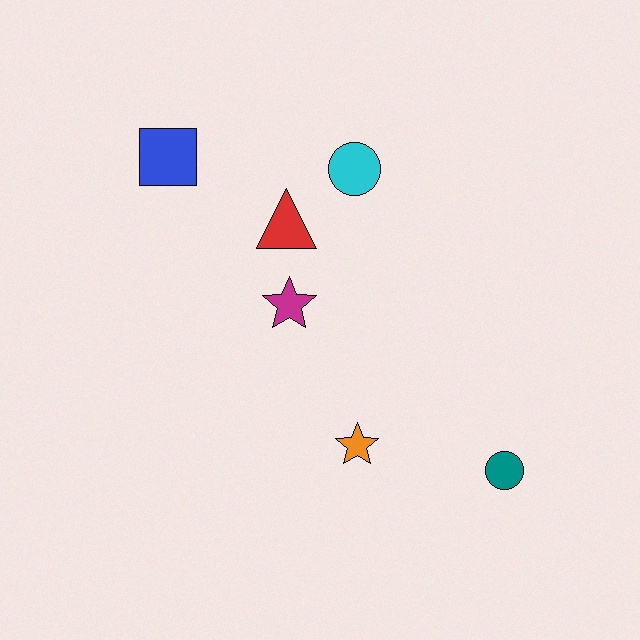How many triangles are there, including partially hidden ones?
There is 1 triangle.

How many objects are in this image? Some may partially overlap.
There are 6 objects.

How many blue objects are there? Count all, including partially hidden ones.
There is 1 blue object.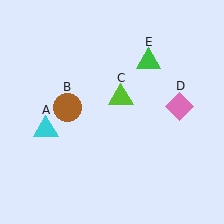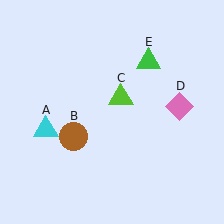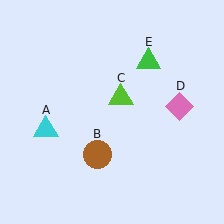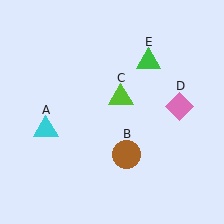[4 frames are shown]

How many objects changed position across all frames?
1 object changed position: brown circle (object B).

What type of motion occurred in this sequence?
The brown circle (object B) rotated counterclockwise around the center of the scene.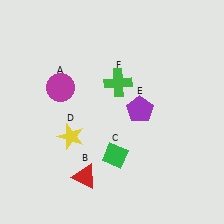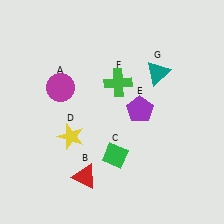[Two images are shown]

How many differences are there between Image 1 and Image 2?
There is 1 difference between the two images.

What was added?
A teal triangle (G) was added in Image 2.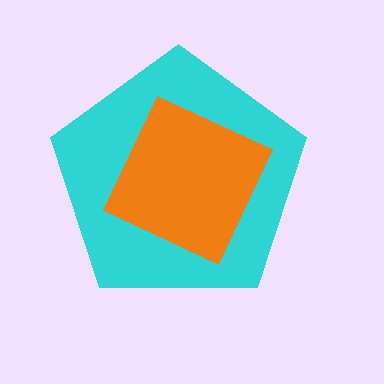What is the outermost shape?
The cyan pentagon.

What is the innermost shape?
The orange diamond.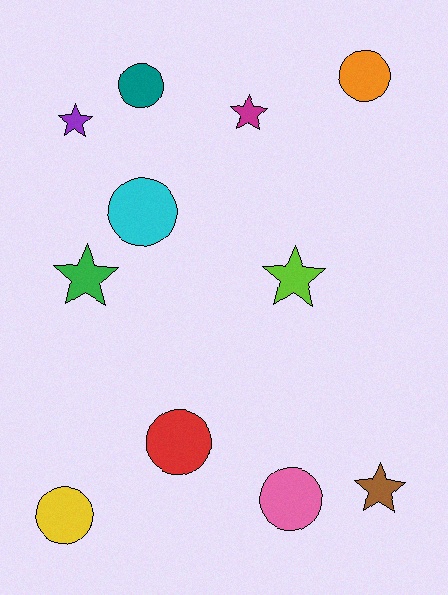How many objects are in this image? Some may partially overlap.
There are 11 objects.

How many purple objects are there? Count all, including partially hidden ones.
There is 1 purple object.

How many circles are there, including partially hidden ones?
There are 6 circles.